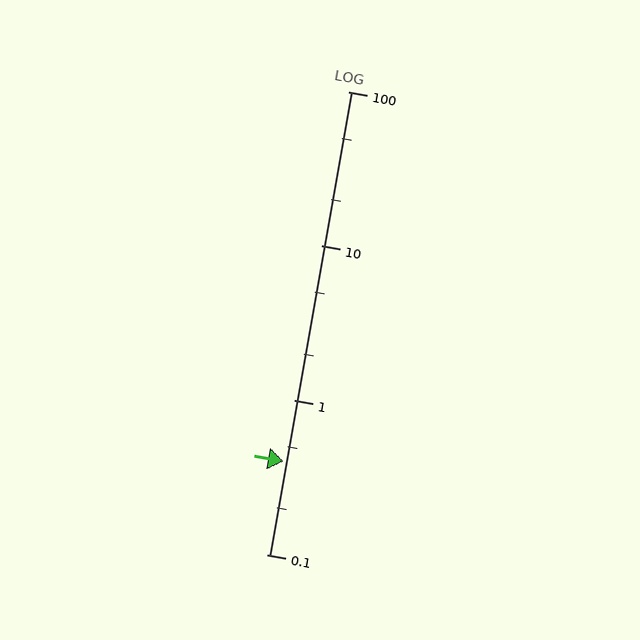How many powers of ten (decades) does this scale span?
The scale spans 3 decades, from 0.1 to 100.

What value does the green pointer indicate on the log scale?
The pointer indicates approximately 0.4.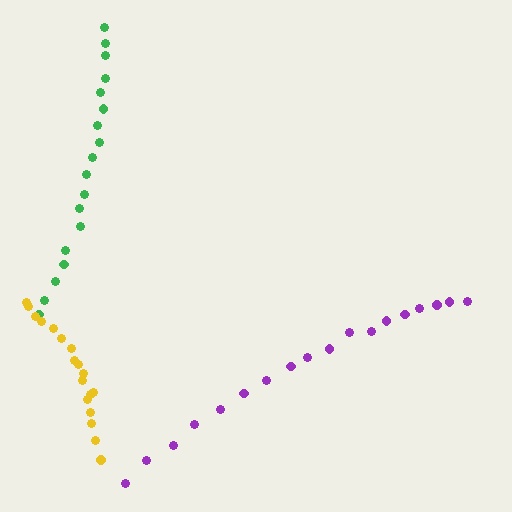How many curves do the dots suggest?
There are 3 distinct paths.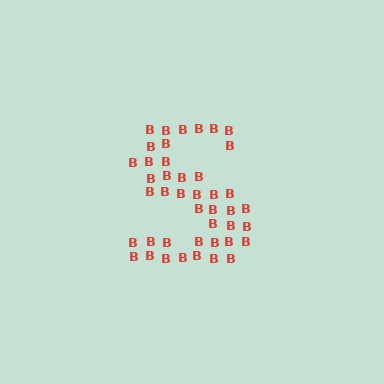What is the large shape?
The large shape is the letter S.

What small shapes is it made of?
It is made of small letter B's.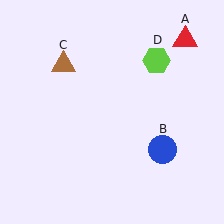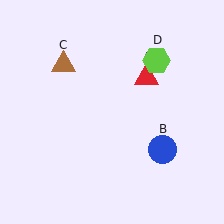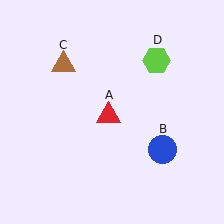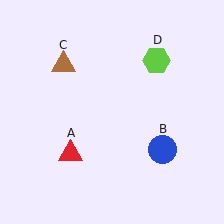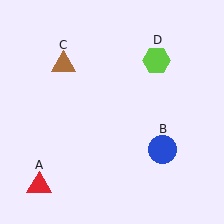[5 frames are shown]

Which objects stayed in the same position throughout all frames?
Blue circle (object B) and brown triangle (object C) and lime hexagon (object D) remained stationary.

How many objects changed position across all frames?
1 object changed position: red triangle (object A).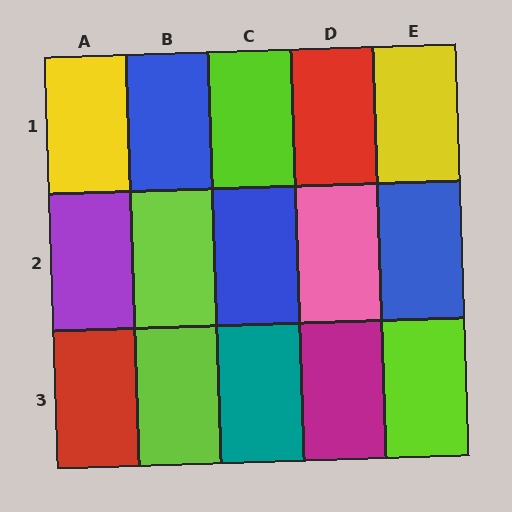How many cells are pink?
1 cell is pink.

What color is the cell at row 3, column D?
Magenta.